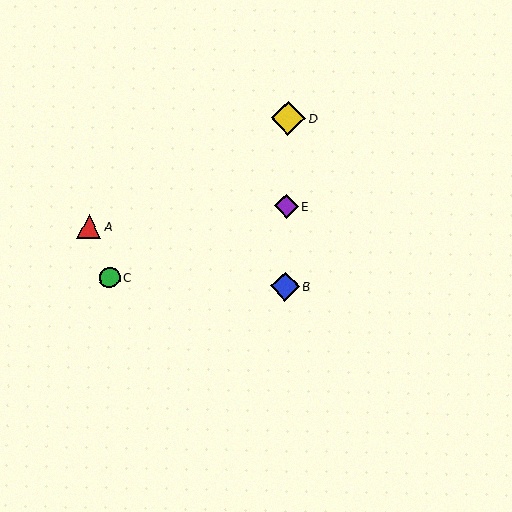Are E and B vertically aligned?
Yes, both are at x≈287.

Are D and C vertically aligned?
No, D is at x≈288 and C is at x≈110.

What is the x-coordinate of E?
Object E is at x≈287.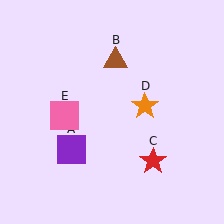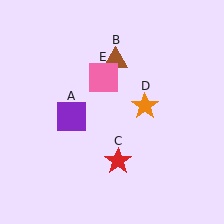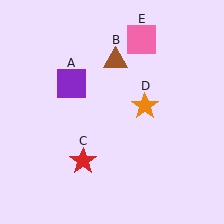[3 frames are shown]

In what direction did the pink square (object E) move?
The pink square (object E) moved up and to the right.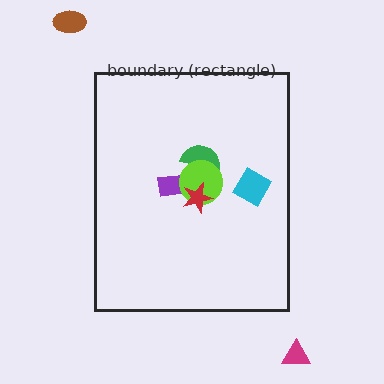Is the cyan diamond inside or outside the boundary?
Inside.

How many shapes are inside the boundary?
5 inside, 2 outside.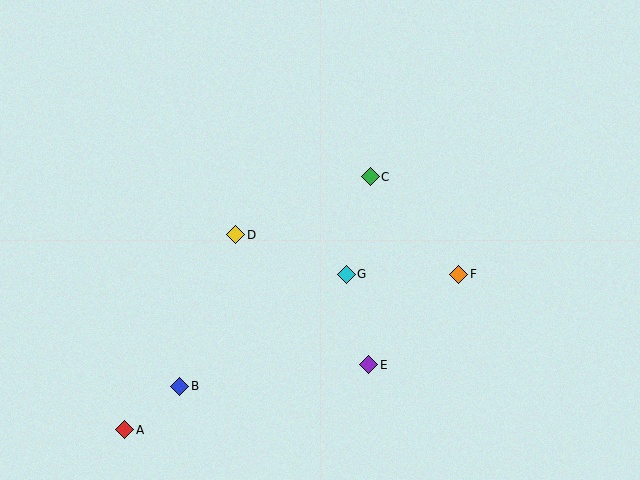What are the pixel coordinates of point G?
Point G is at (346, 274).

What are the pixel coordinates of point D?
Point D is at (236, 235).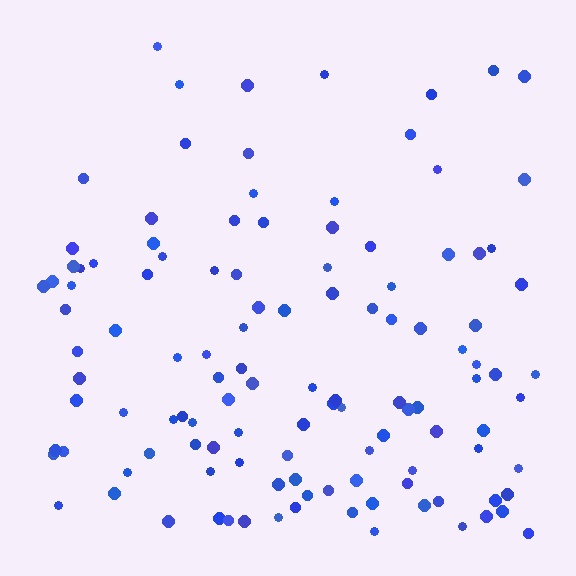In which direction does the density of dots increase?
From top to bottom, with the bottom side densest.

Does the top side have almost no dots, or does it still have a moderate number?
Still a moderate number, just noticeably fewer than the bottom.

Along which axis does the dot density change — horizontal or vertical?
Vertical.